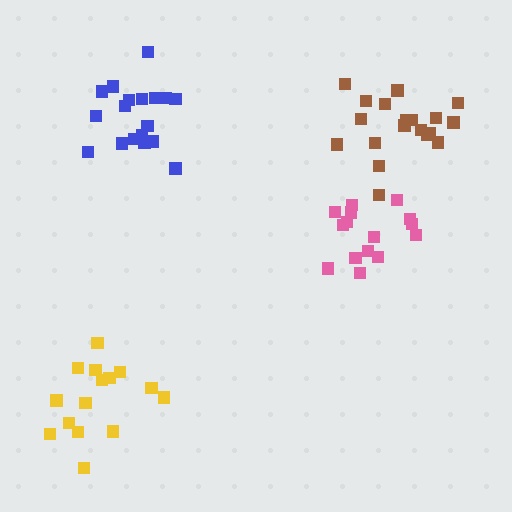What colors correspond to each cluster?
The clusters are colored: pink, brown, blue, yellow.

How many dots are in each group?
Group 1: 15 dots, Group 2: 19 dots, Group 3: 18 dots, Group 4: 15 dots (67 total).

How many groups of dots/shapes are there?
There are 4 groups.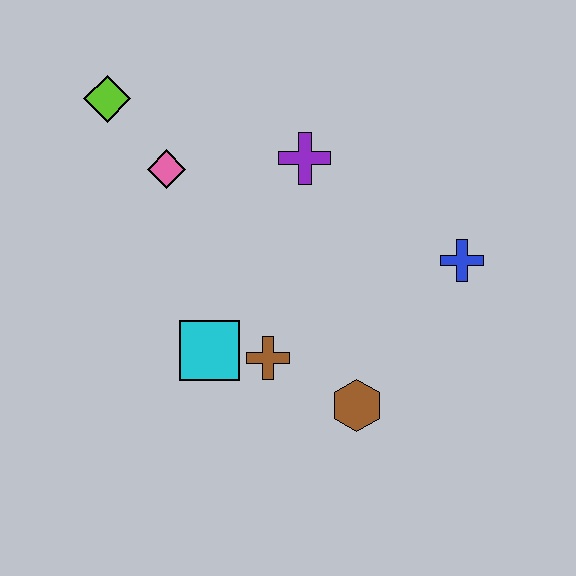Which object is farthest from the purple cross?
The brown hexagon is farthest from the purple cross.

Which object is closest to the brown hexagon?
The brown cross is closest to the brown hexagon.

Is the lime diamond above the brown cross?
Yes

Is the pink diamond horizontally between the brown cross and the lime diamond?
Yes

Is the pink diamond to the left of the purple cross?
Yes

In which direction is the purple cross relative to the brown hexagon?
The purple cross is above the brown hexagon.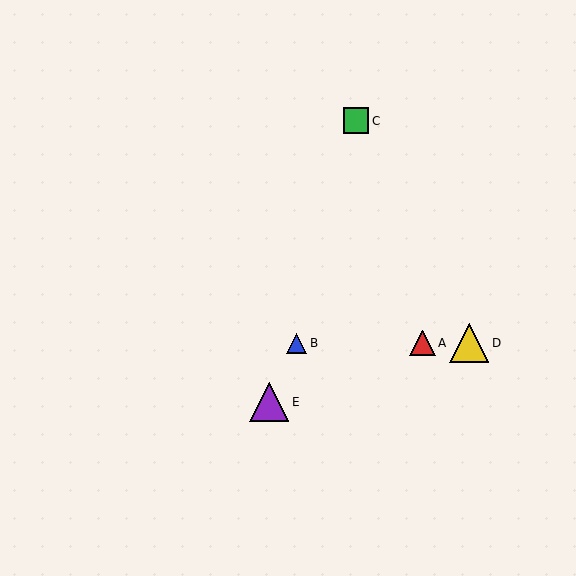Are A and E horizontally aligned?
No, A is at y≈343 and E is at y≈402.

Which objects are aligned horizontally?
Objects A, B, D are aligned horizontally.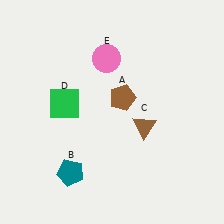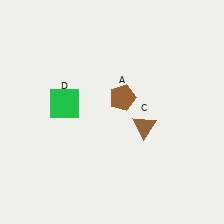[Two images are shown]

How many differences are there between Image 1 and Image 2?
There are 2 differences between the two images.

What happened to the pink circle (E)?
The pink circle (E) was removed in Image 2. It was in the top-left area of Image 1.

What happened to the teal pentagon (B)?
The teal pentagon (B) was removed in Image 2. It was in the bottom-left area of Image 1.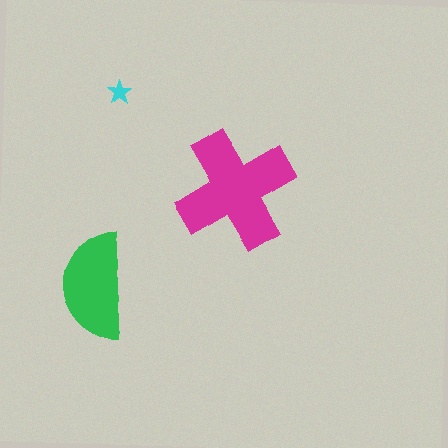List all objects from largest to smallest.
The magenta cross, the green semicircle, the cyan star.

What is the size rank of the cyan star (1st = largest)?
3rd.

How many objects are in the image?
There are 3 objects in the image.